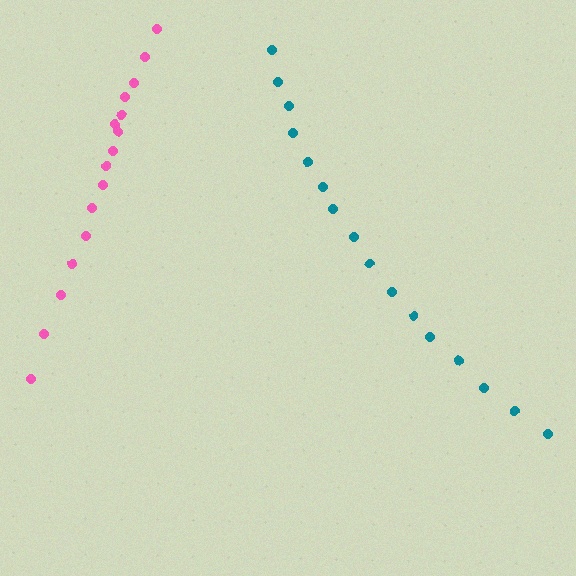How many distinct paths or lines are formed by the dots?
There are 2 distinct paths.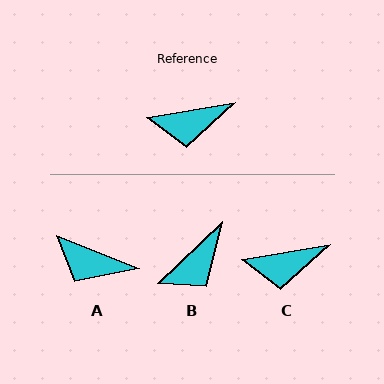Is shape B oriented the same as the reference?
No, it is off by about 33 degrees.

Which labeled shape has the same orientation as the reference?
C.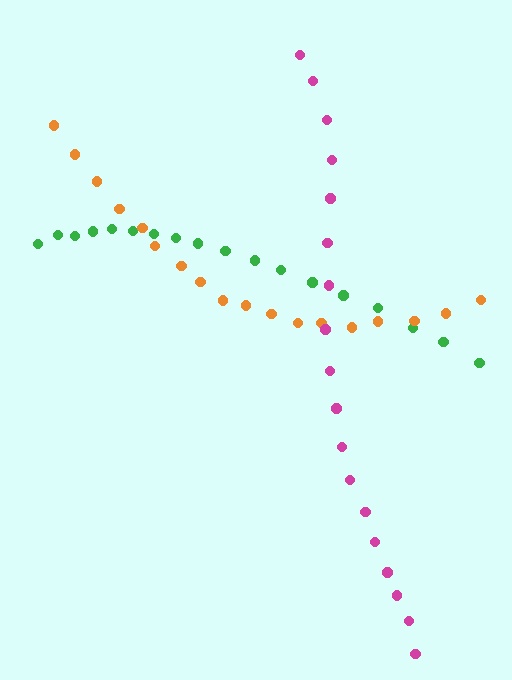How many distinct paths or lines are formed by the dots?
There are 3 distinct paths.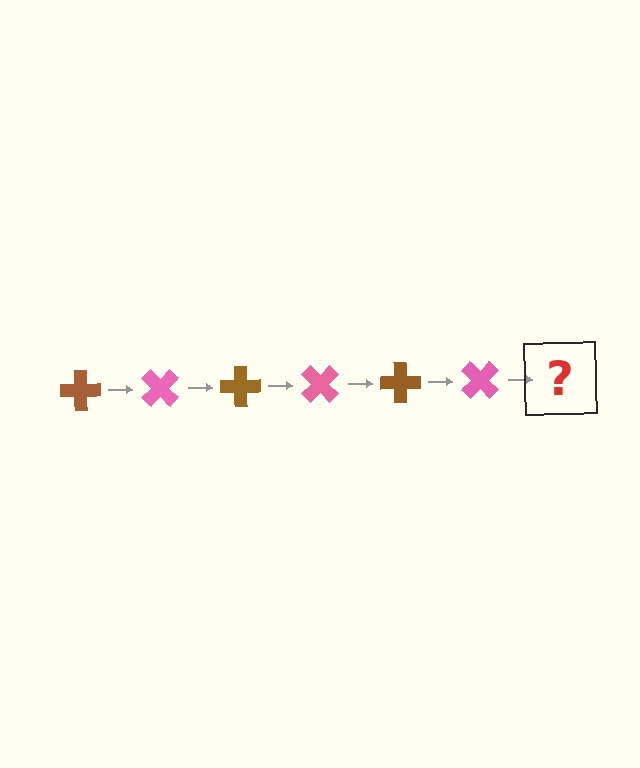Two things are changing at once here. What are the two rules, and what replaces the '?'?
The two rules are that it rotates 45 degrees each step and the color cycles through brown and pink. The '?' should be a brown cross, rotated 270 degrees from the start.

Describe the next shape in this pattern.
It should be a brown cross, rotated 270 degrees from the start.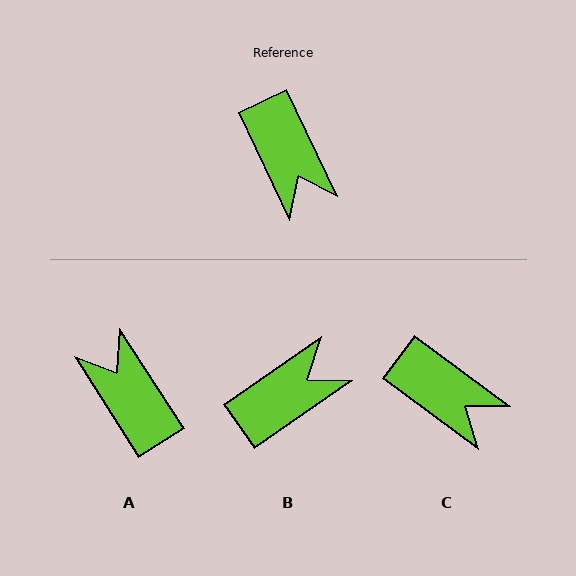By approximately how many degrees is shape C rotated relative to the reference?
Approximately 28 degrees counter-clockwise.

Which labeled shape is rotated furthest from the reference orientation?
A, about 173 degrees away.